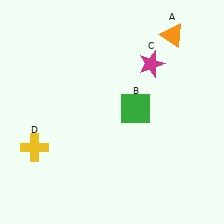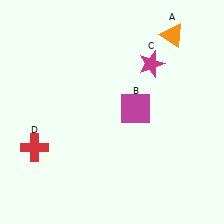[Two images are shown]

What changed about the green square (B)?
In Image 1, B is green. In Image 2, it changed to magenta.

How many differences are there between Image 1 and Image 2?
There are 2 differences between the two images.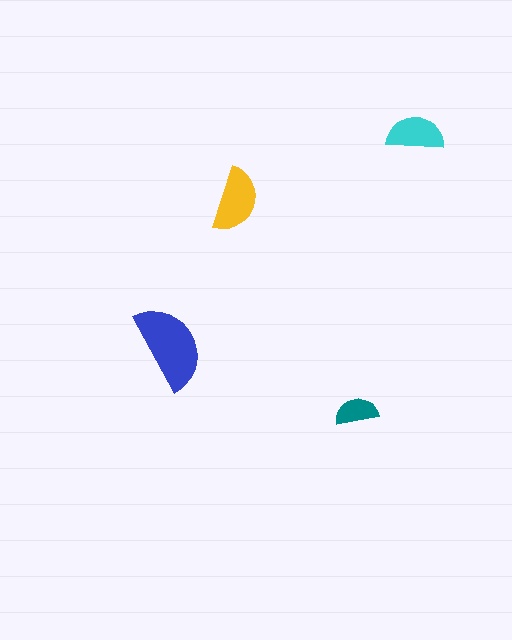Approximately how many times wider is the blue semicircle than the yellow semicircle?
About 1.5 times wider.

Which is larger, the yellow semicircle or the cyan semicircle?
The yellow one.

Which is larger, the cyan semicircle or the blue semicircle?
The blue one.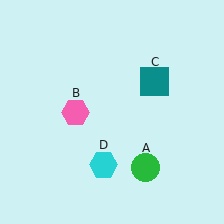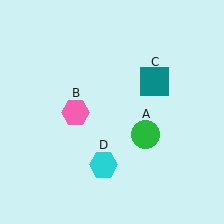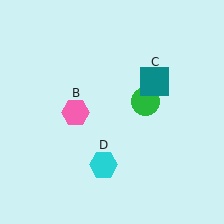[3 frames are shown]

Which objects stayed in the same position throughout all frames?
Pink hexagon (object B) and teal square (object C) and cyan hexagon (object D) remained stationary.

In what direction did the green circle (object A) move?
The green circle (object A) moved up.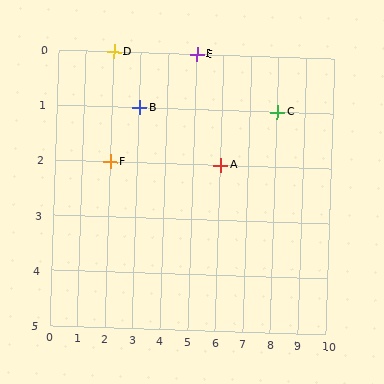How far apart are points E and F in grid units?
Points E and F are 3 columns and 2 rows apart (about 3.6 grid units diagonally).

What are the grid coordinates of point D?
Point D is at grid coordinates (2, 0).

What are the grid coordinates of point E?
Point E is at grid coordinates (5, 0).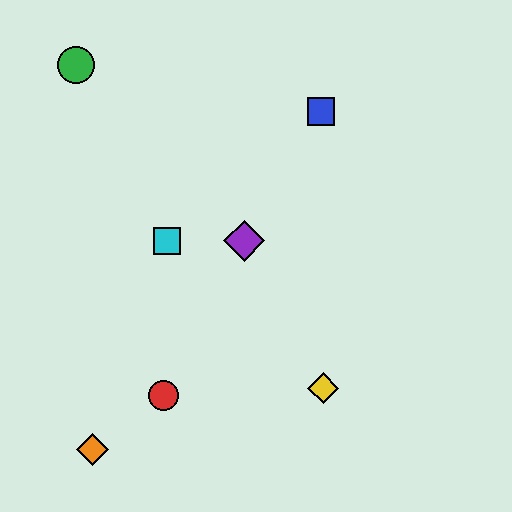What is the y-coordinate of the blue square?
The blue square is at y≈111.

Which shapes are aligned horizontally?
The purple diamond, the cyan square are aligned horizontally.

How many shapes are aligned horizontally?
2 shapes (the purple diamond, the cyan square) are aligned horizontally.